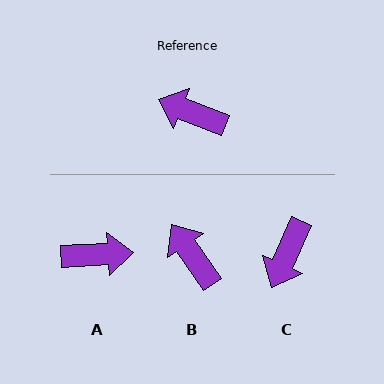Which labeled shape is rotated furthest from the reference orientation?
A, about 155 degrees away.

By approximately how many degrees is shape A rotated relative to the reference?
Approximately 155 degrees clockwise.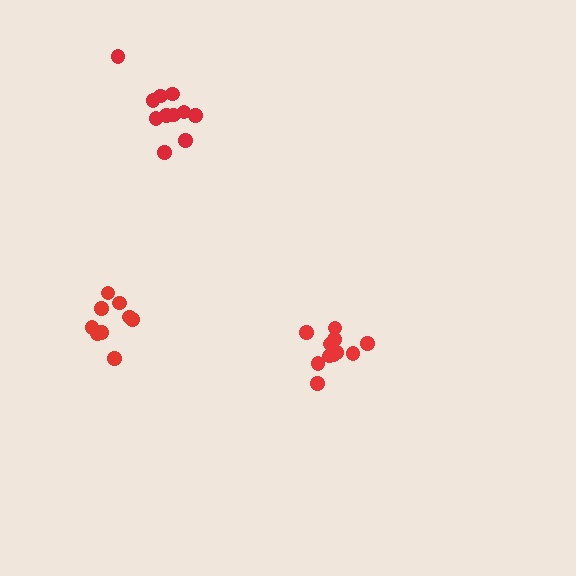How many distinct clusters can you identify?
There are 3 distinct clusters.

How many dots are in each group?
Group 1: 11 dots, Group 2: 11 dots, Group 3: 9 dots (31 total).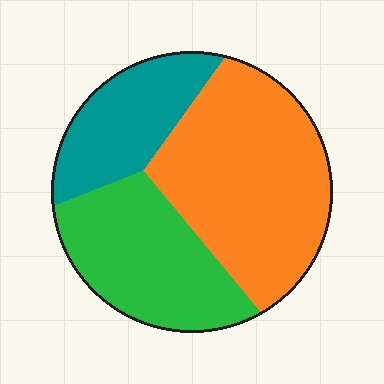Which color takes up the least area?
Teal, at roughly 20%.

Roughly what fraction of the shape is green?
Green takes up between a quarter and a half of the shape.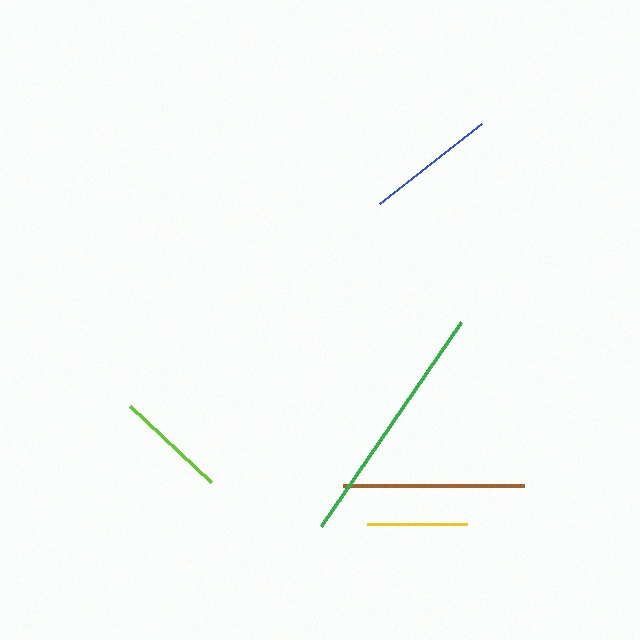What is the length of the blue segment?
The blue segment is approximately 130 pixels long.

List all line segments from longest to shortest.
From longest to shortest: green, brown, blue, lime, yellow.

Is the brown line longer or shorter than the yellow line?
The brown line is longer than the yellow line.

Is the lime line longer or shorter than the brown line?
The brown line is longer than the lime line.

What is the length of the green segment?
The green segment is approximately 248 pixels long.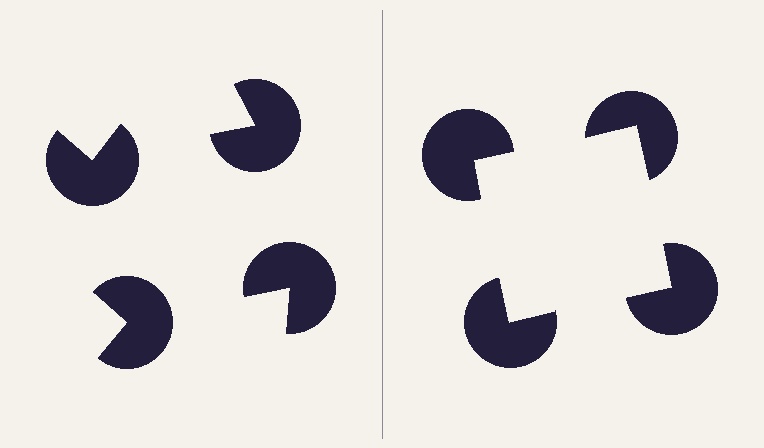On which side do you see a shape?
An illusory square appears on the right side. On the left side the wedge cuts are rotated, so no coherent shape forms.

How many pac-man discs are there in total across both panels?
8 — 4 on each side.